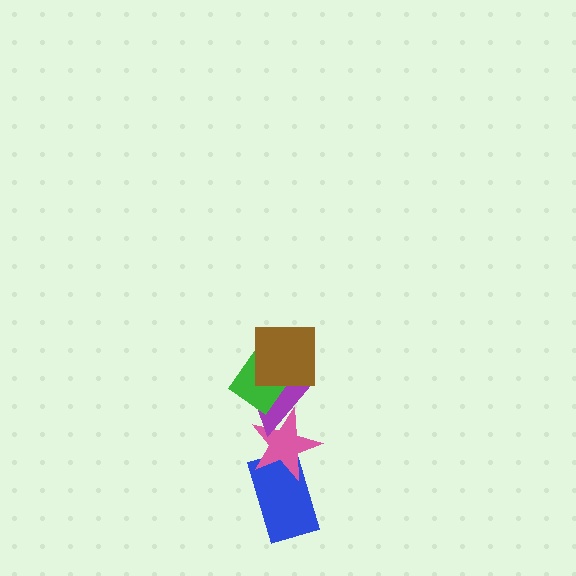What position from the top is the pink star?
The pink star is 4th from the top.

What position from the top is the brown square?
The brown square is 1st from the top.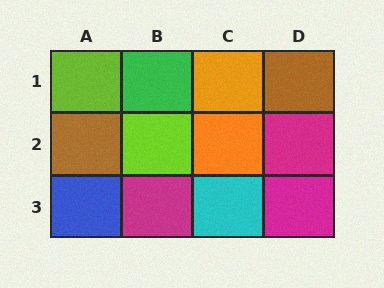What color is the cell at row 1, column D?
Brown.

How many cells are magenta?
3 cells are magenta.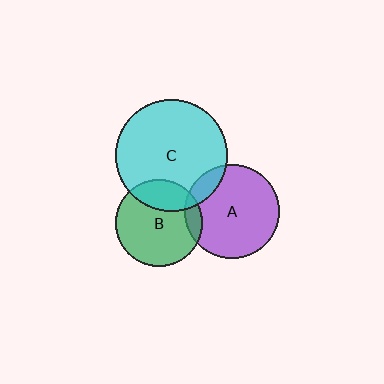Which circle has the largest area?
Circle C (cyan).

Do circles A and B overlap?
Yes.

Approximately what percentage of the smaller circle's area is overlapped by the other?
Approximately 10%.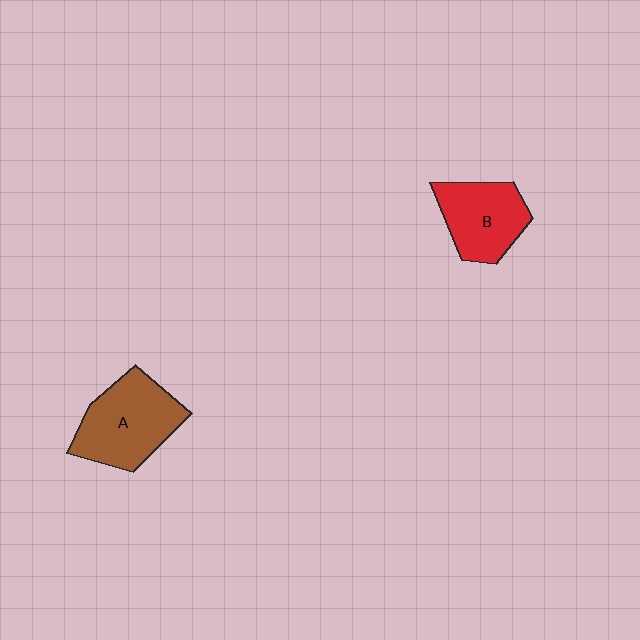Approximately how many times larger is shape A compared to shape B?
Approximately 1.2 times.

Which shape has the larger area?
Shape A (brown).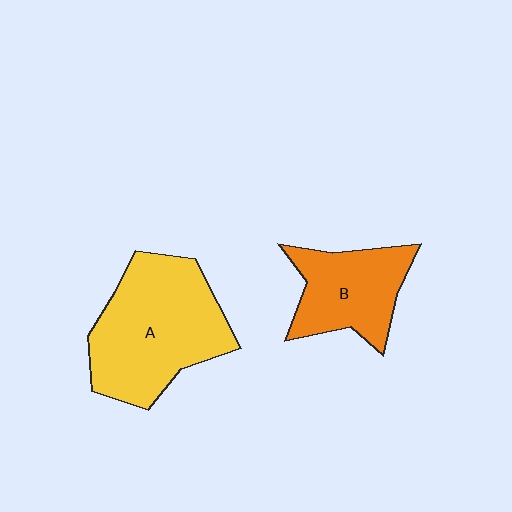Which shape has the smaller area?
Shape B (orange).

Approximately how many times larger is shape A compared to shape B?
Approximately 1.6 times.